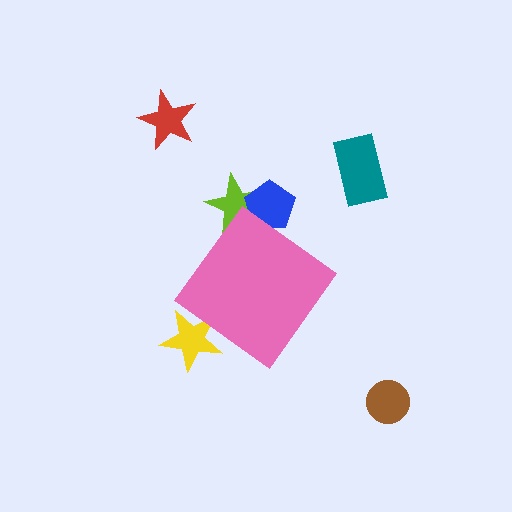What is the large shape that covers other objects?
A pink diamond.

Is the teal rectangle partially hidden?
No, the teal rectangle is fully visible.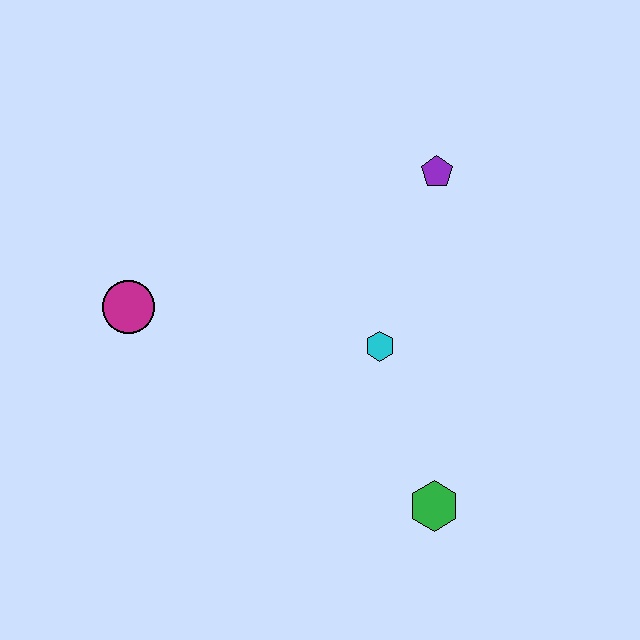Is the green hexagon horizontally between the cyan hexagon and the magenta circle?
No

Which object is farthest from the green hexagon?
The magenta circle is farthest from the green hexagon.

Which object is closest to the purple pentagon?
The cyan hexagon is closest to the purple pentagon.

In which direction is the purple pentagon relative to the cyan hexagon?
The purple pentagon is above the cyan hexagon.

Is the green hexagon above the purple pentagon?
No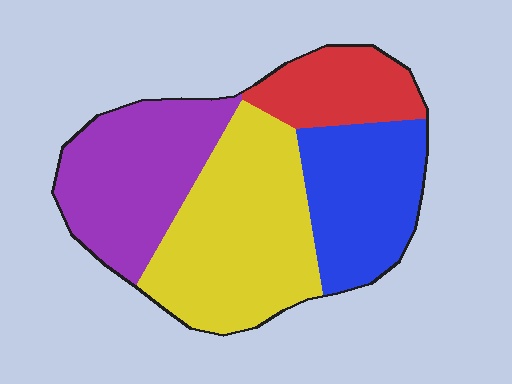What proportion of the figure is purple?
Purple takes up between a sixth and a third of the figure.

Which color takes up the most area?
Yellow, at roughly 35%.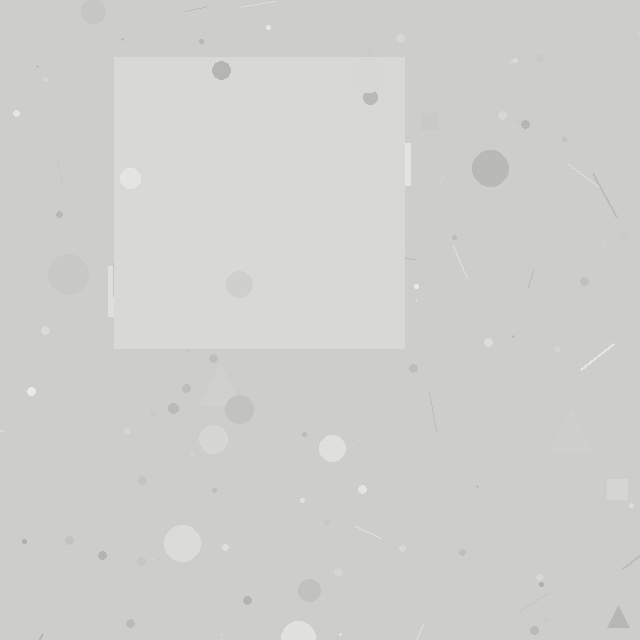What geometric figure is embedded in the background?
A square is embedded in the background.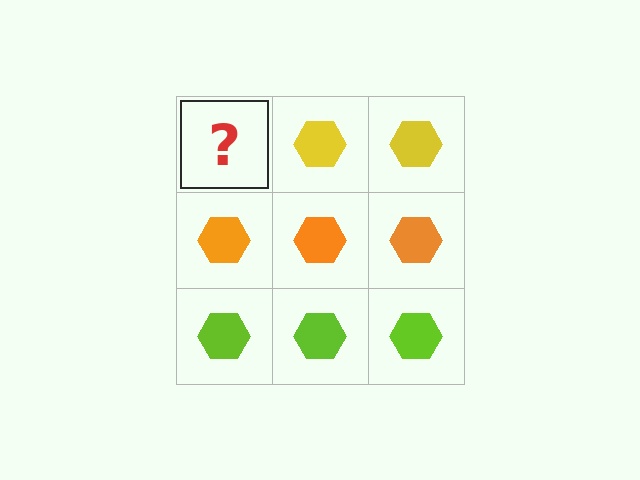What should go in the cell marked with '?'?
The missing cell should contain a yellow hexagon.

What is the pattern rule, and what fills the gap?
The rule is that each row has a consistent color. The gap should be filled with a yellow hexagon.